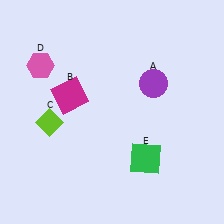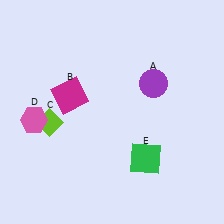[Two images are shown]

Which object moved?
The pink hexagon (D) moved down.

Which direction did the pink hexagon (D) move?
The pink hexagon (D) moved down.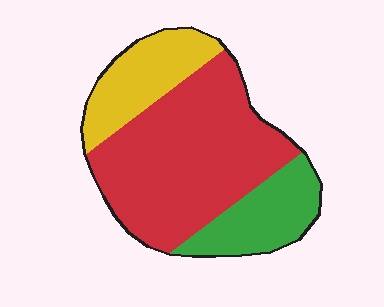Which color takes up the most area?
Red, at roughly 60%.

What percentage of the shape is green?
Green covers 20% of the shape.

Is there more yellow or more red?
Red.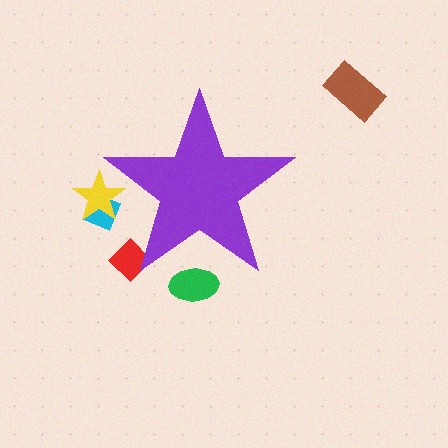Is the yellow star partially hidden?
Yes, the yellow star is partially hidden behind the purple star.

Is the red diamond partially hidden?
Yes, the red diamond is partially hidden behind the purple star.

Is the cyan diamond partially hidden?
Yes, the cyan diamond is partially hidden behind the purple star.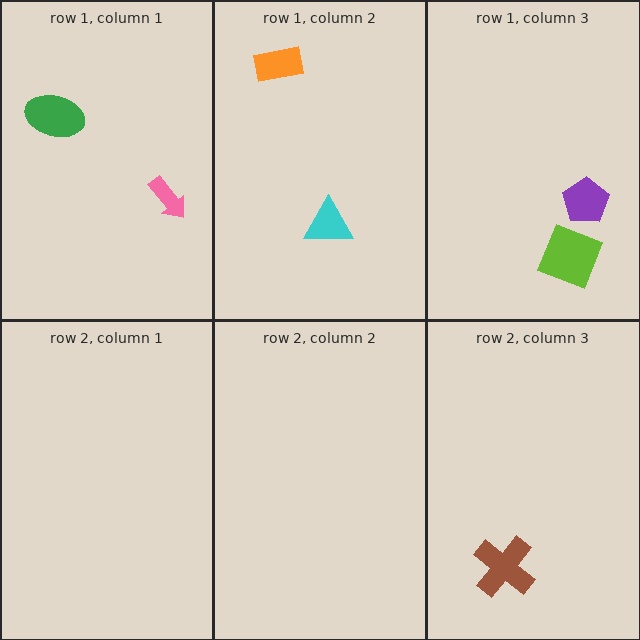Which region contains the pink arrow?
The row 1, column 1 region.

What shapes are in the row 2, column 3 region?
The brown cross.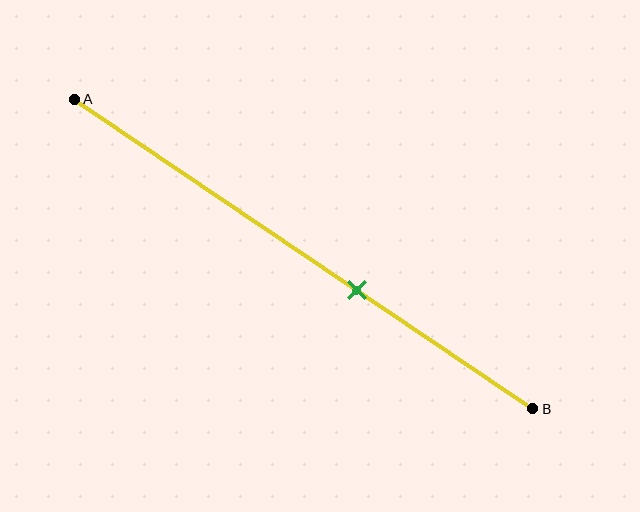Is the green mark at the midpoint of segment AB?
No, the mark is at about 60% from A, not at the 50% midpoint.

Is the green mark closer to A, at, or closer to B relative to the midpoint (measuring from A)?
The green mark is closer to point B than the midpoint of segment AB.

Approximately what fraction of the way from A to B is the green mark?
The green mark is approximately 60% of the way from A to B.